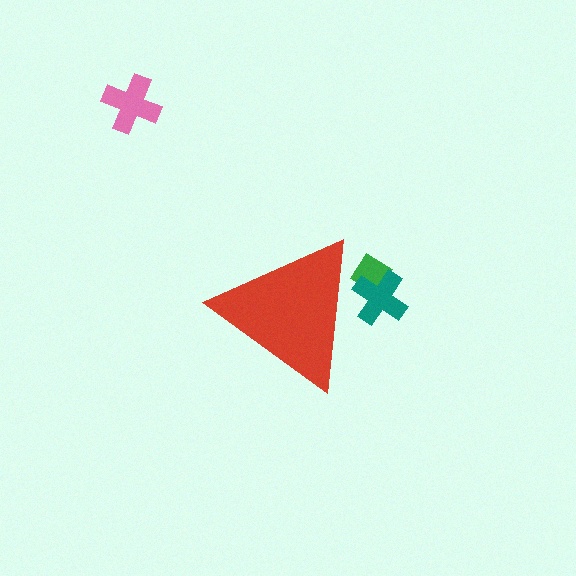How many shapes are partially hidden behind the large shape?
2 shapes are partially hidden.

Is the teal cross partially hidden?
Yes, the teal cross is partially hidden behind the red triangle.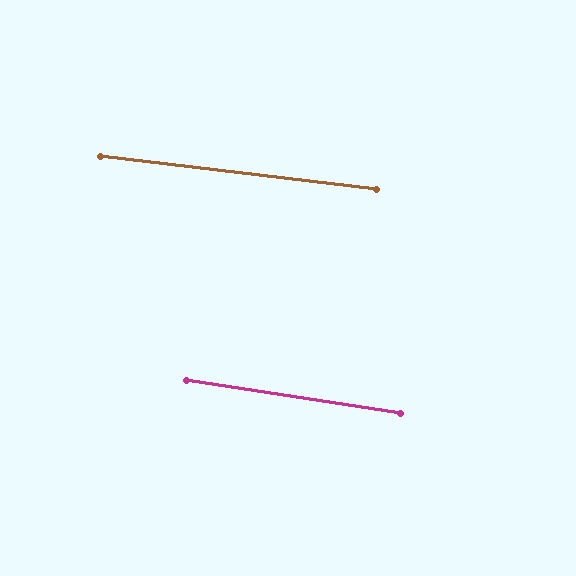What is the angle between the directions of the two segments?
Approximately 2 degrees.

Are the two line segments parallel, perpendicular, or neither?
Parallel — their directions differ by only 1.8°.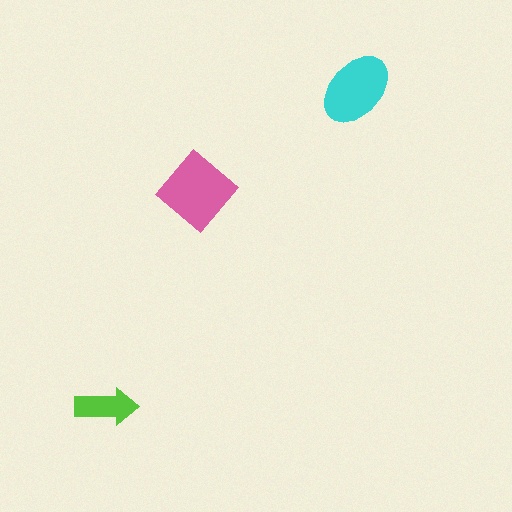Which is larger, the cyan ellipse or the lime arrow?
The cyan ellipse.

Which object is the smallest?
The lime arrow.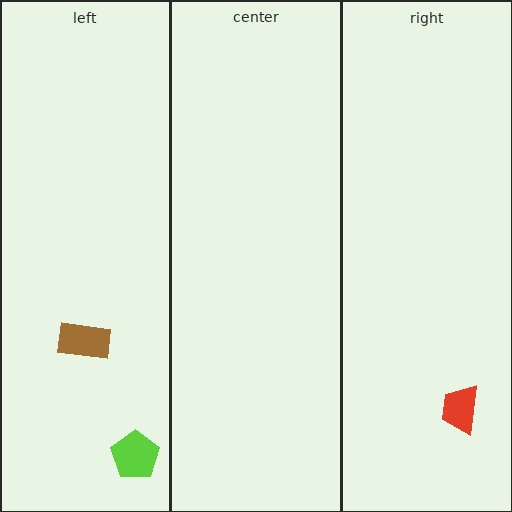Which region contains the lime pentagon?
The left region.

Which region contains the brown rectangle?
The left region.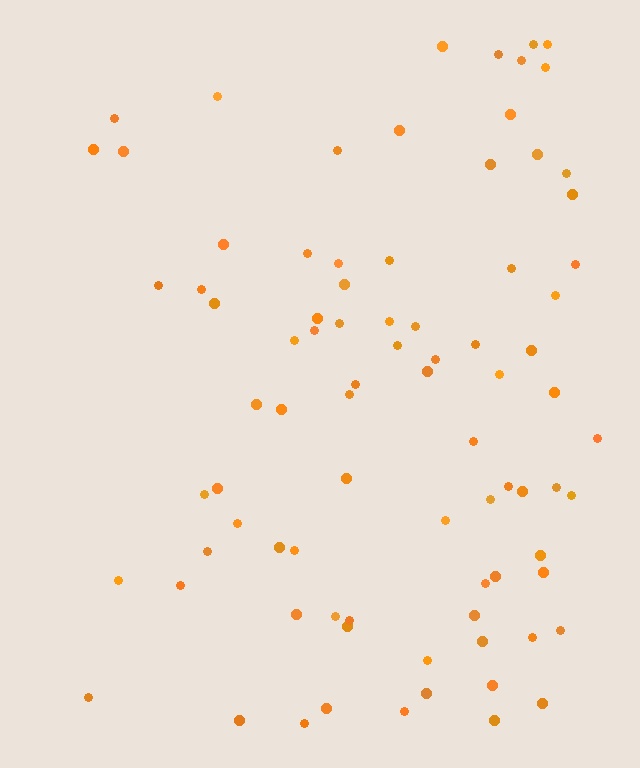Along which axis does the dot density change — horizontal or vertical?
Horizontal.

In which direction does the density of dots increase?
From left to right, with the right side densest.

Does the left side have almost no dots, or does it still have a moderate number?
Still a moderate number, just noticeably fewer than the right.